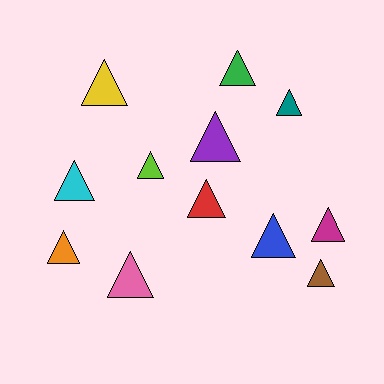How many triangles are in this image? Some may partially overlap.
There are 12 triangles.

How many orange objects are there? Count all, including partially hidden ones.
There is 1 orange object.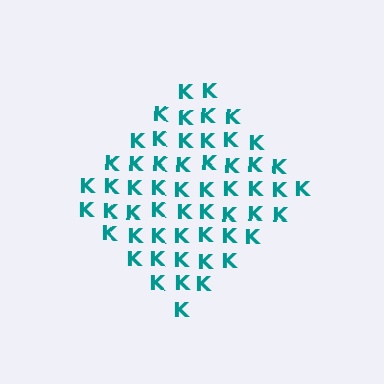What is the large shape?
The large shape is a diamond.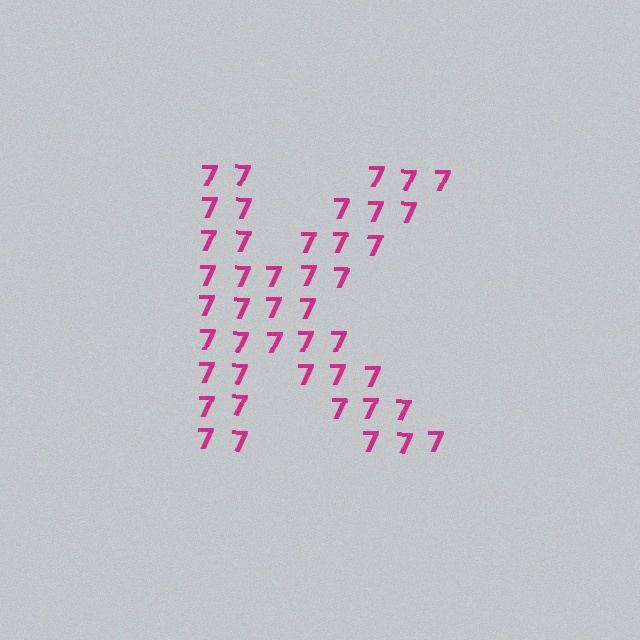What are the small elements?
The small elements are digit 7's.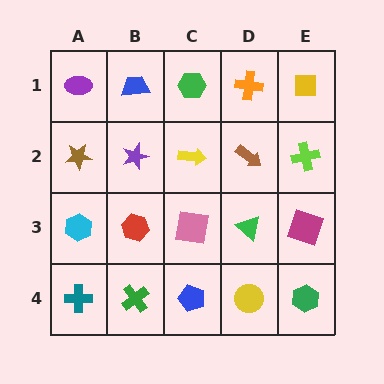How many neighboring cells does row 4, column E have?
2.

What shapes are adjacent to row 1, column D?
A brown arrow (row 2, column D), a green hexagon (row 1, column C), a yellow square (row 1, column E).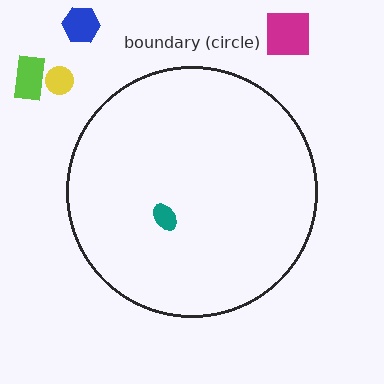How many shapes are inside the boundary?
1 inside, 4 outside.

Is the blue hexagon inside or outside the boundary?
Outside.